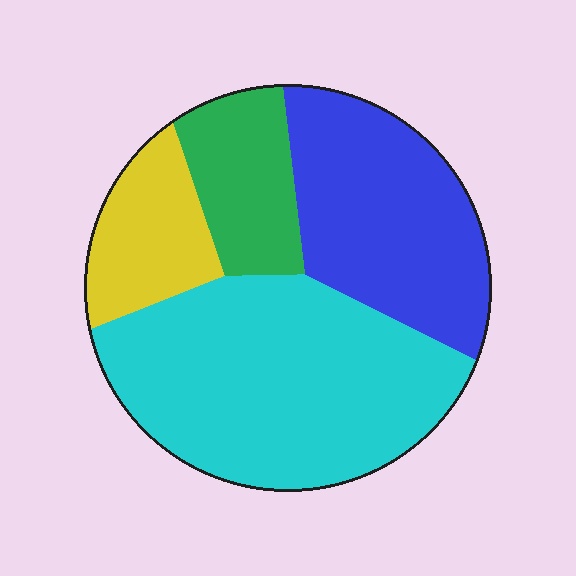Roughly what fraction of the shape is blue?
Blue covers roughly 30% of the shape.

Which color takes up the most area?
Cyan, at roughly 45%.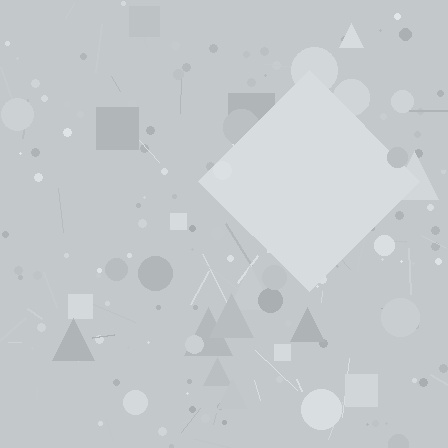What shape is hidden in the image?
A diamond is hidden in the image.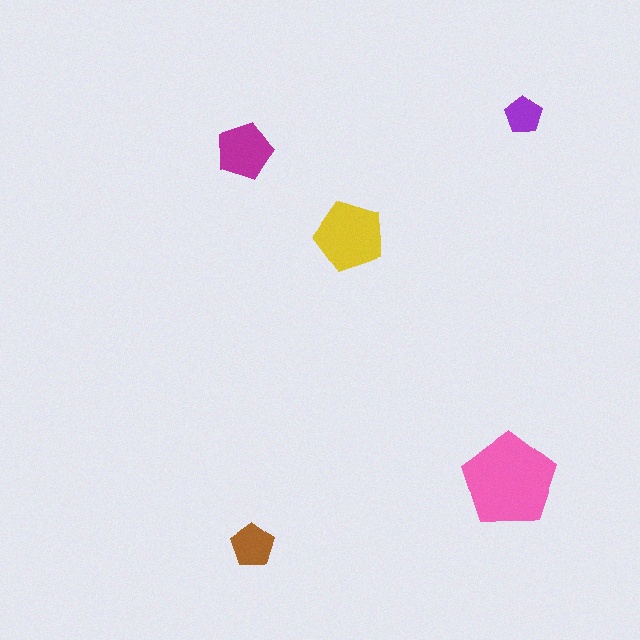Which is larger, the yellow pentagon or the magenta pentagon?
The yellow one.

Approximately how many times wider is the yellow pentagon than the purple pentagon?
About 2 times wider.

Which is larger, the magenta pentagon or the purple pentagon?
The magenta one.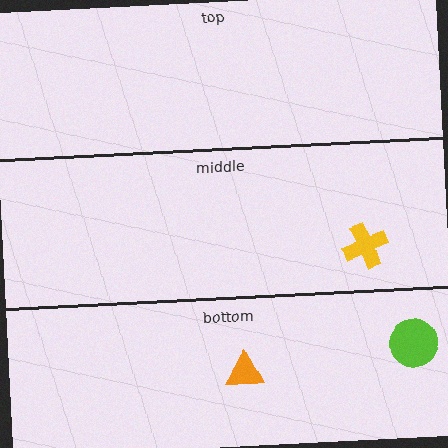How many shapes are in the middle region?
1.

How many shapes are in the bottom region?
2.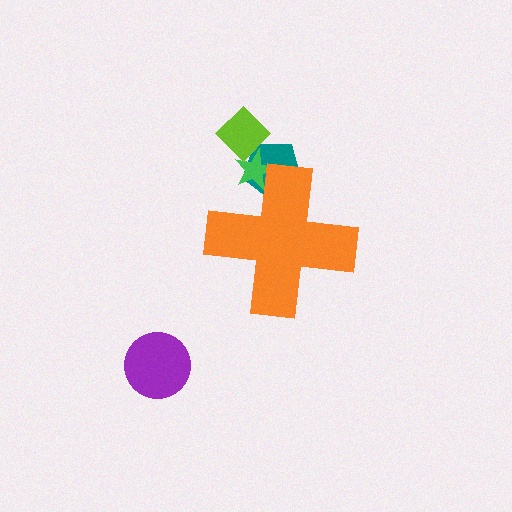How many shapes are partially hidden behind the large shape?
2 shapes are partially hidden.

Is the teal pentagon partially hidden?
Yes, the teal pentagon is partially hidden behind the orange cross.